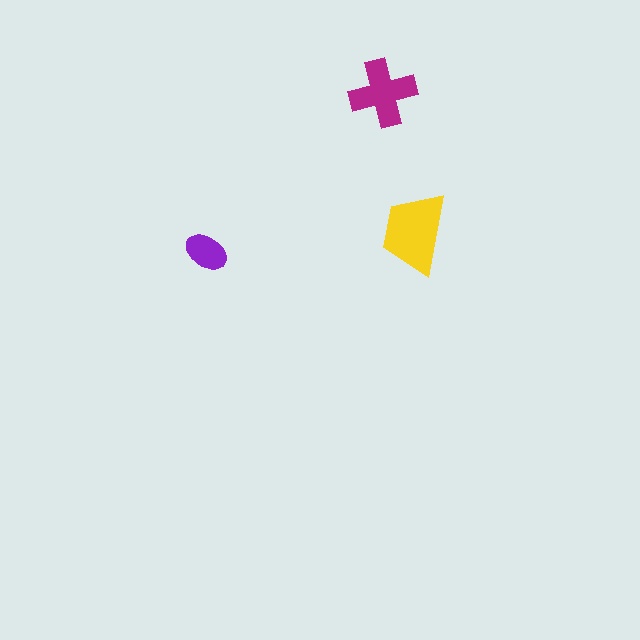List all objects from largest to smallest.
The yellow trapezoid, the magenta cross, the purple ellipse.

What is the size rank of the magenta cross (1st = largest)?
2nd.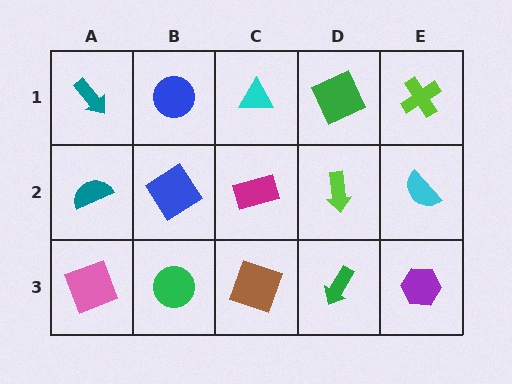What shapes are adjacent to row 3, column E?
A cyan semicircle (row 2, column E), a green arrow (row 3, column D).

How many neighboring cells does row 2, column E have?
3.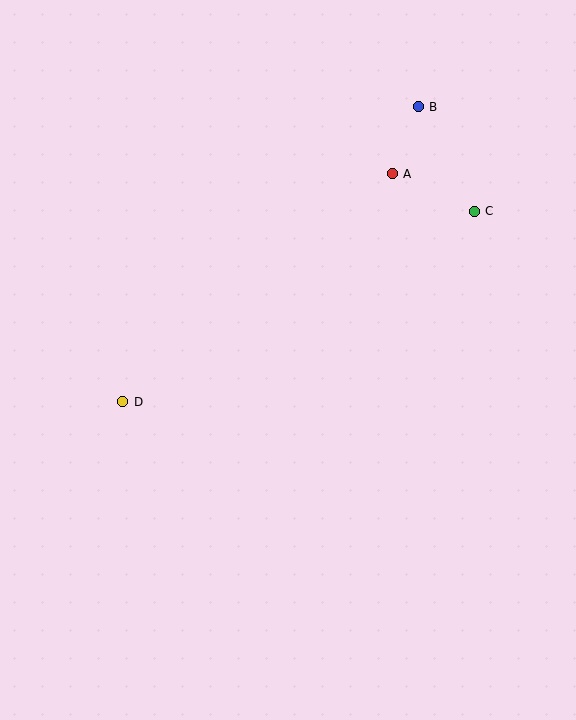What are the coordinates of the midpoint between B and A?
The midpoint between B and A is at (405, 140).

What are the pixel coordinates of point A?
Point A is at (392, 174).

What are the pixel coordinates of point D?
Point D is at (123, 402).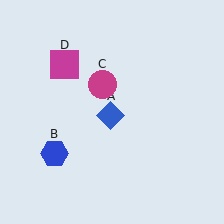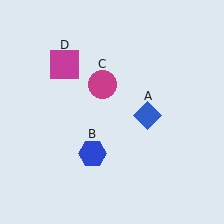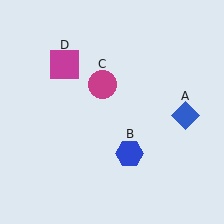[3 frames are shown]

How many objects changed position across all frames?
2 objects changed position: blue diamond (object A), blue hexagon (object B).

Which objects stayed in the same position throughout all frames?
Magenta circle (object C) and magenta square (object D) remained stationary.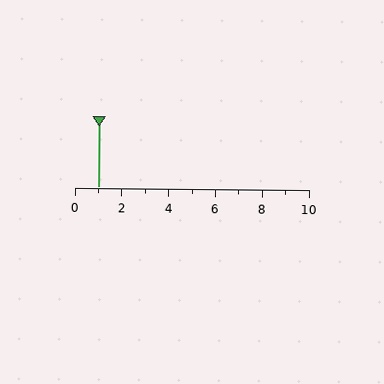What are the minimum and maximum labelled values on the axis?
The axis runs from 0 to 10.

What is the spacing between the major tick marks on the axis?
The major ticks are spaced 2 apart.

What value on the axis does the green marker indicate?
The marker indicates approximately 1.